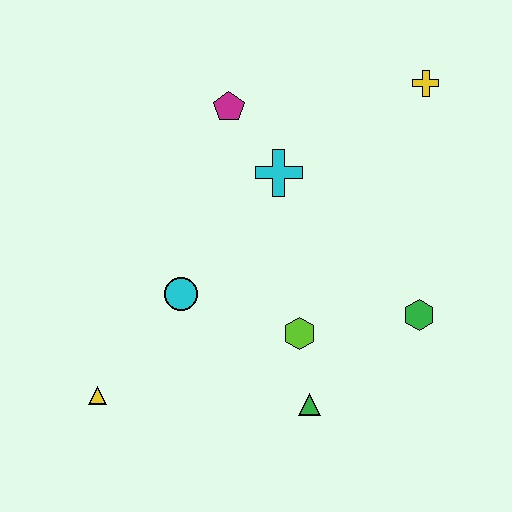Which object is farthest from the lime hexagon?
The yellow cross is farthest from the lime hexagon.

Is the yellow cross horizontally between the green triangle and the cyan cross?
No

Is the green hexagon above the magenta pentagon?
No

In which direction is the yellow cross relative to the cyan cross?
The yellow cross is to the right of the cyan cross.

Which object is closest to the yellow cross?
The cyan cross is closest to the yellow cross.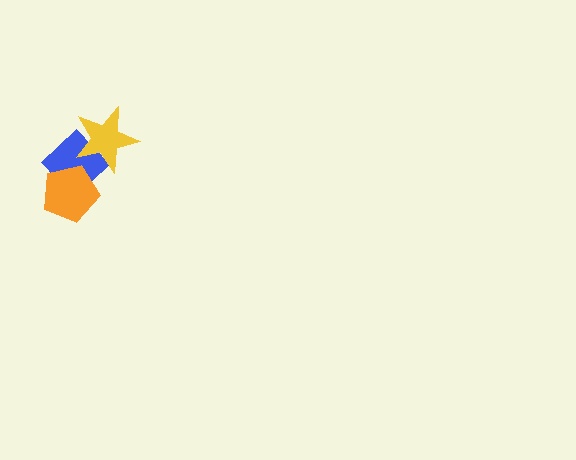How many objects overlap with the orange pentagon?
1 object overlaps with the orange pentagon.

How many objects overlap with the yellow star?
1 object overlaps with the yellow star.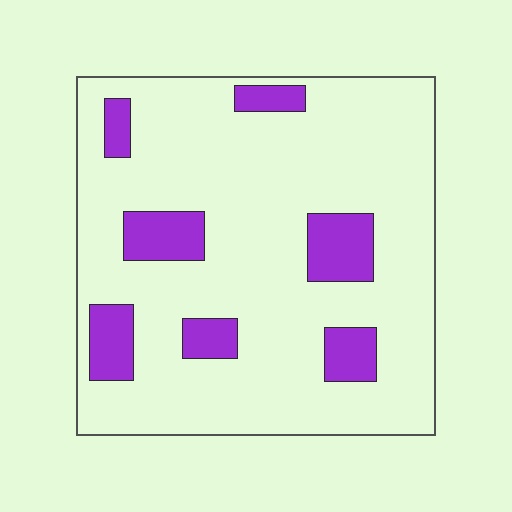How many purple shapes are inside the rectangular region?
7.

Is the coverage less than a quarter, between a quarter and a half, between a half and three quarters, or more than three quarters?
Less than a quarter.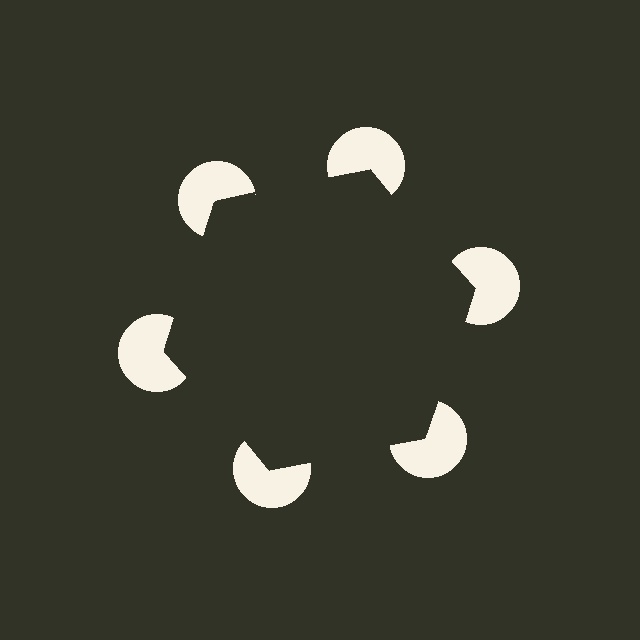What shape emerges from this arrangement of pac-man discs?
An illusory hexagon — its edges are inferred from the aligned wedge cuts in the pac-man discs, not physically drawn.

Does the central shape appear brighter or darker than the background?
It typically appears slightly darker than the background, even though no actual brightness change is drawn.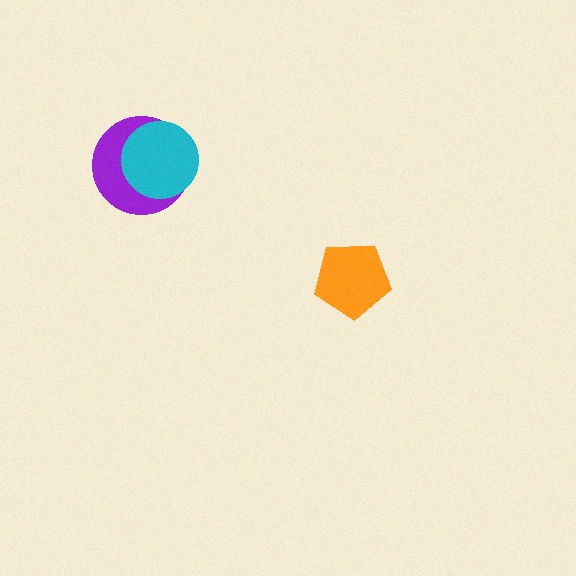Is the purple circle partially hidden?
Yes, it is partially covered by another shape.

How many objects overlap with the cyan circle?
1 object overlaps with the cyan circle.